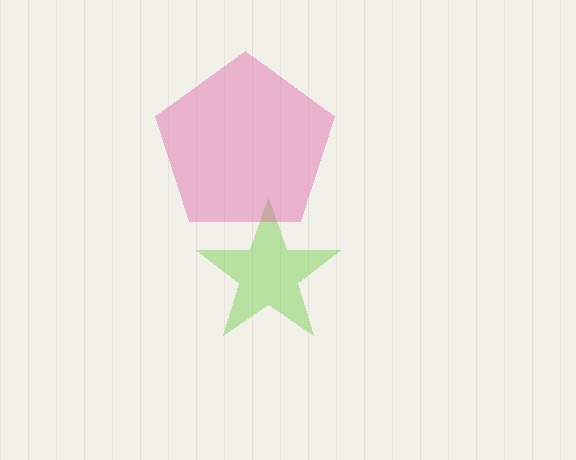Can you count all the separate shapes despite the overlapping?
Yes, there are 2 separate shapes.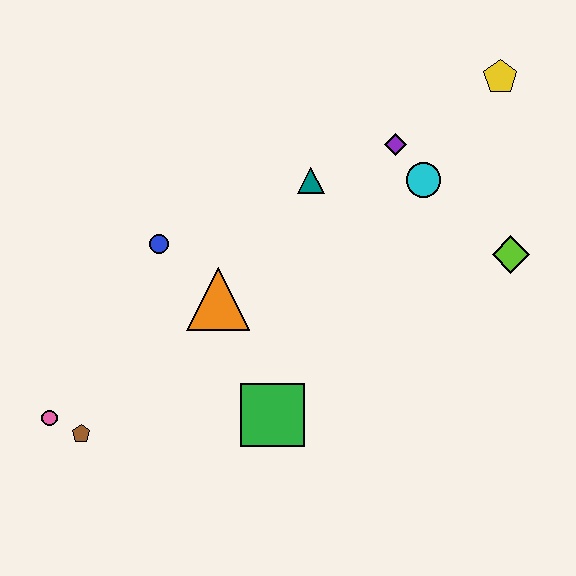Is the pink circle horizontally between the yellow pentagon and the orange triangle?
No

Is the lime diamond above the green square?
Yes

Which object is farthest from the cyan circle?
The pink circle is farthest from the cyan circle.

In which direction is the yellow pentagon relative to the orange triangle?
The yellow pentagon is to the right of the orange triangle.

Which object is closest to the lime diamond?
The cyan circle is closest to the lime diamond.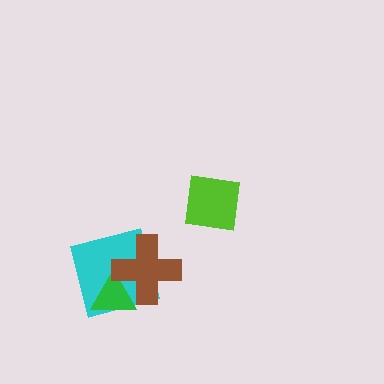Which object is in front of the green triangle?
The brown cross is in front of the green triangle.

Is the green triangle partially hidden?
Yes, it is partially covered by another shape.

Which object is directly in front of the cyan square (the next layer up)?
The green triangle is directly in front of the cyan square.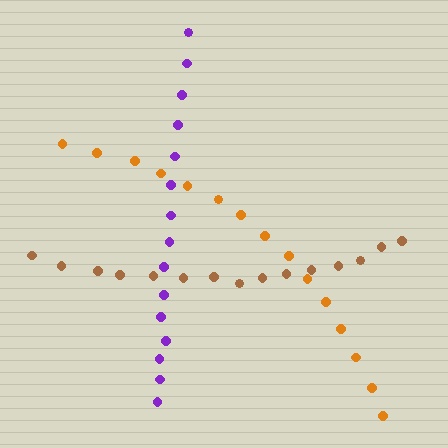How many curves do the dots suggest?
There are 3 distinct paths.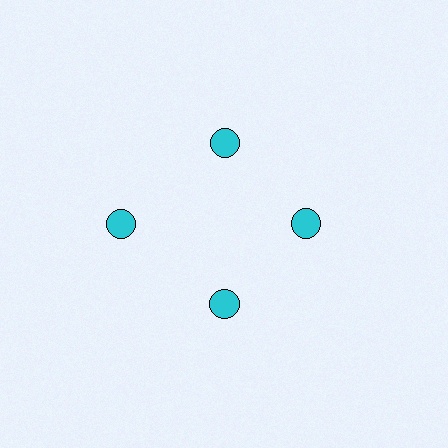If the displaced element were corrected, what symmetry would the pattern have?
It would have 4-fold rotational symmetry — the pattern would map onto itself every 90 degrees.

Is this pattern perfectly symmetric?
No. The 4 cyan circles are arranged in a ring, but one element near the 9 o'clock position is pushed outward from the center, breaking the 4-fold rotational symmetry.